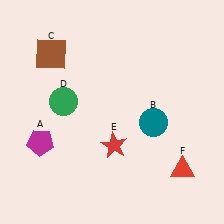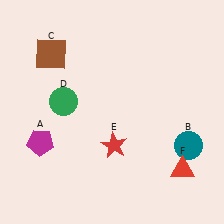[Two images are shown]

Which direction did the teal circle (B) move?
The teal circle (B) moved right.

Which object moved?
The teal circle (B) moved right.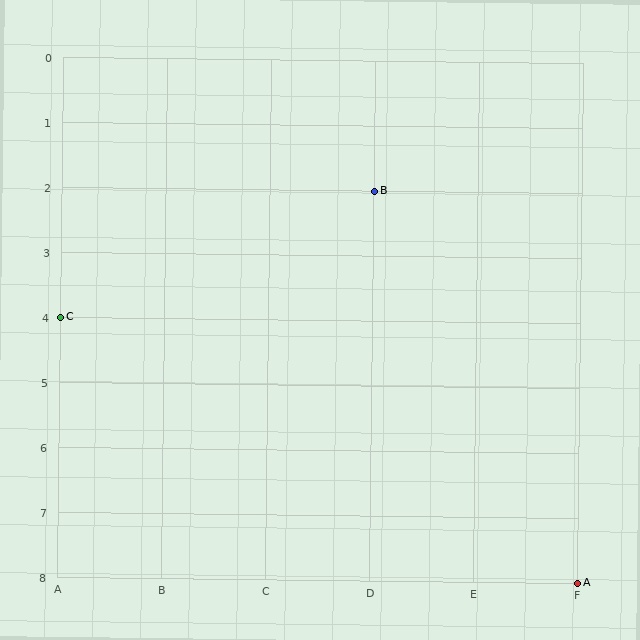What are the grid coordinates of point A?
Point A is at grid coordinates (F, 8).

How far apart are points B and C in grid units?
Points B and C are 3 columns and 2 rows apart (about 3.6 grid units diagonally).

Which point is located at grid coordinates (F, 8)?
Point A is at (F, 8).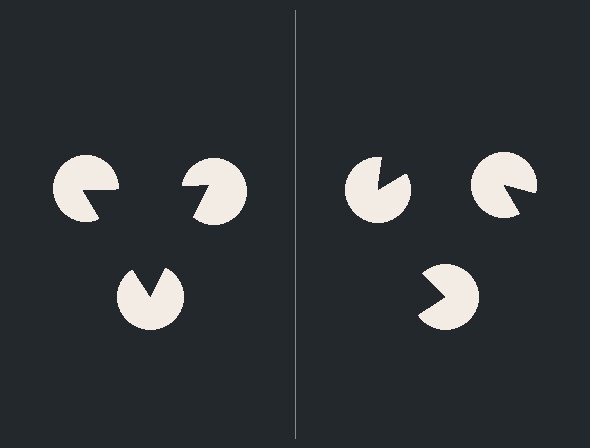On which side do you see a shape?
An illusory triangle appears on the left side. On the right side the wedge cuts are rotated, so no coherent shape forms.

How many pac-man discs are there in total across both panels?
6 — 3 on each side.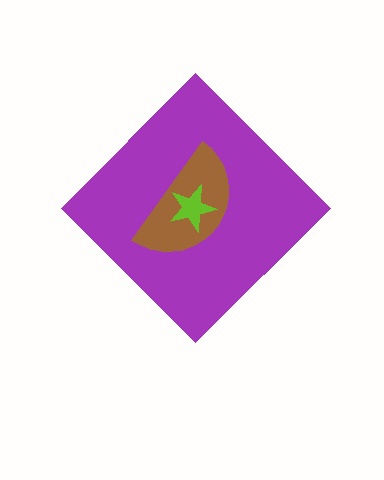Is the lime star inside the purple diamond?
Yes.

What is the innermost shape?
The lime star.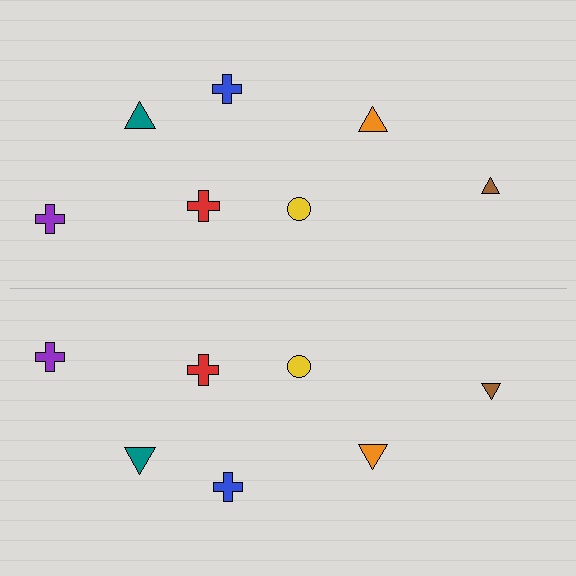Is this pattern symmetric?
Yes, this pattern has bilateral (reflection) symmetry.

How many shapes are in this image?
There are 14 shapes in this image.